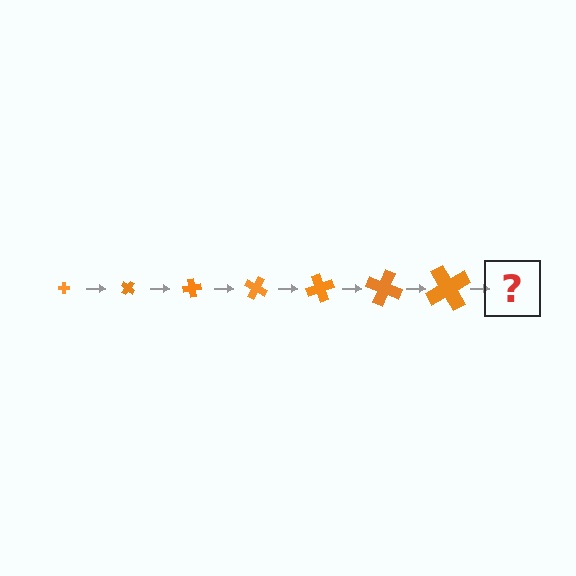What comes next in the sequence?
The next element should be a cross, larger than the previous one and rotated 280 degrees from the start.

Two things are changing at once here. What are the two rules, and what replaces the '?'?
The two rules are that the cross grows larger each step and it rotates 40 degrees each step. The '?' should be a cross, larger than the previous one and rotated 280 degrees from the start.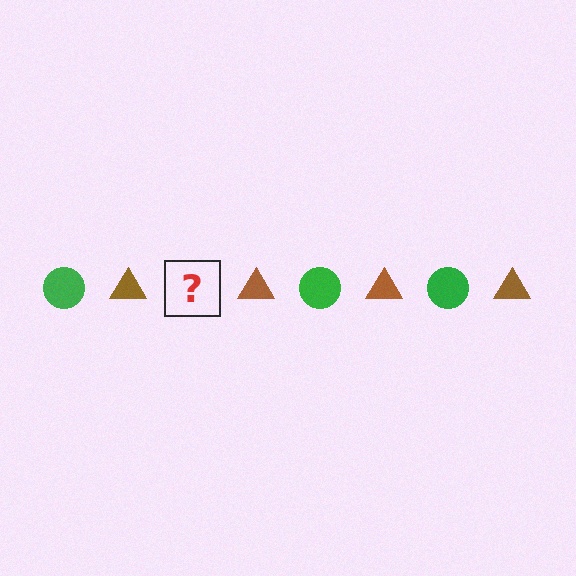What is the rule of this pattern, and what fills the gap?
The rule is that the pattern alternates between green circle and brown triangle. The gap should be filled with a green circle.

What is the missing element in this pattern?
The missing element is a green circle.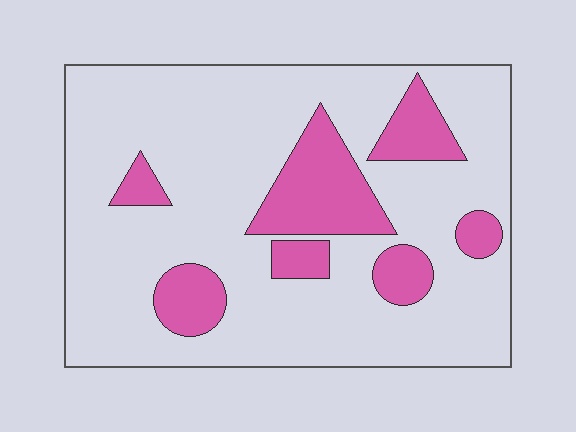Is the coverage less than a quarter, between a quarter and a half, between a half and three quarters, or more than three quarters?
Less than a quarter.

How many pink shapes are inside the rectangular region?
7.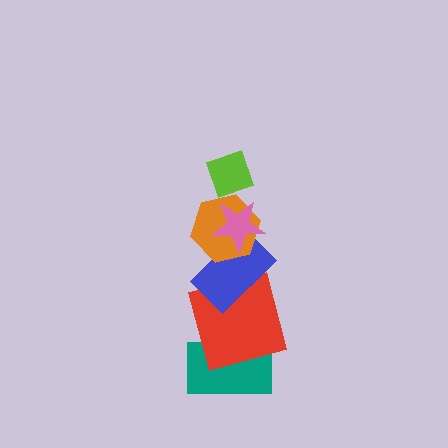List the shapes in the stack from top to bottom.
From top to bottom: the lime diamond, the pink star, the orange hexagon, the blue rectangle, the red square, the teal rectangle.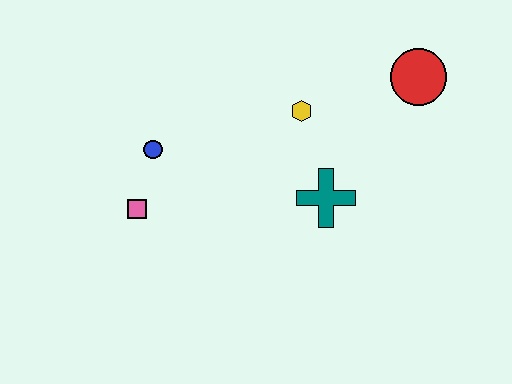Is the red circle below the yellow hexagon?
No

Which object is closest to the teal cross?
The yellow hexagon is closest to the teal cross.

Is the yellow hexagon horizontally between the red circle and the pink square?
Yes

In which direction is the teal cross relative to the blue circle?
The teal cross is to the right of the blue circle.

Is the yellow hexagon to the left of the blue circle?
No